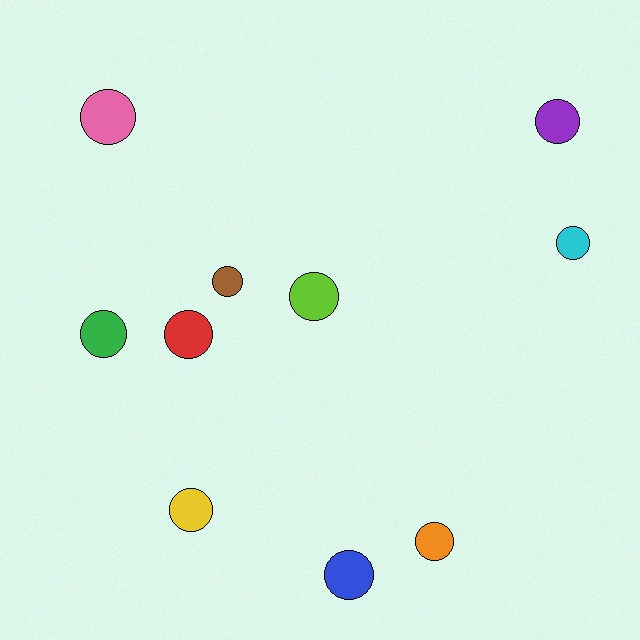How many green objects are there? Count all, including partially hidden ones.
There is 1 green object.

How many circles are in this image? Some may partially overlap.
There are 10 circles.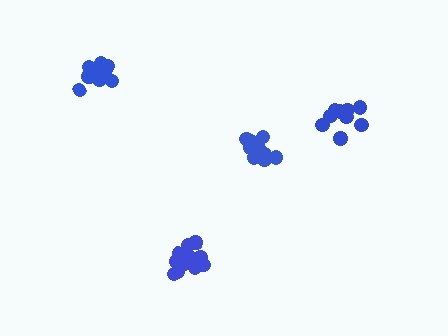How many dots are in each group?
Group 1: 11 dots, Group 2: 12 dots, Group 3: 10 dots, Group 4: 14 dots (47 total).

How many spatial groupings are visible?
There are 4 spatial groupings.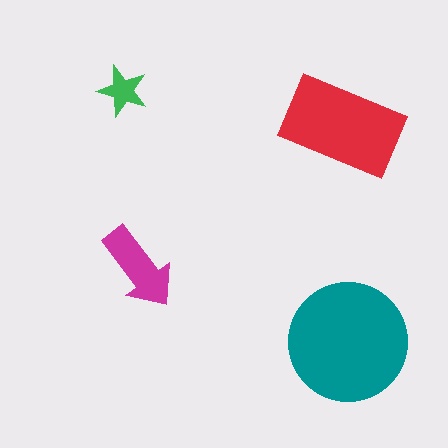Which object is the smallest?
The green star.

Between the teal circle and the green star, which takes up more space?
The teal circle.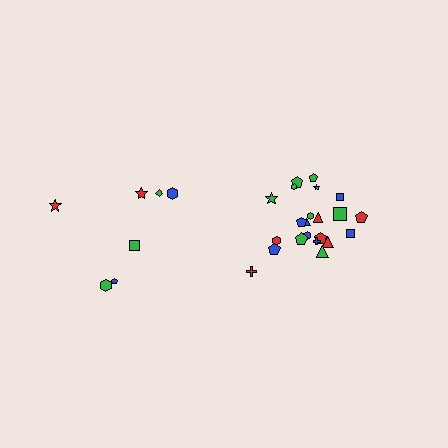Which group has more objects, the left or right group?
The right group.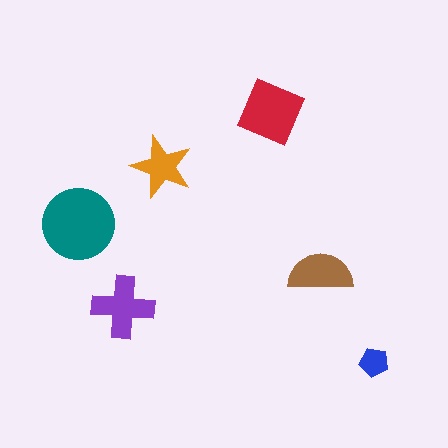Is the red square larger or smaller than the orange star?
Larger.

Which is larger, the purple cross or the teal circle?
The teal circle.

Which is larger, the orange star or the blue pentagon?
The orange star.